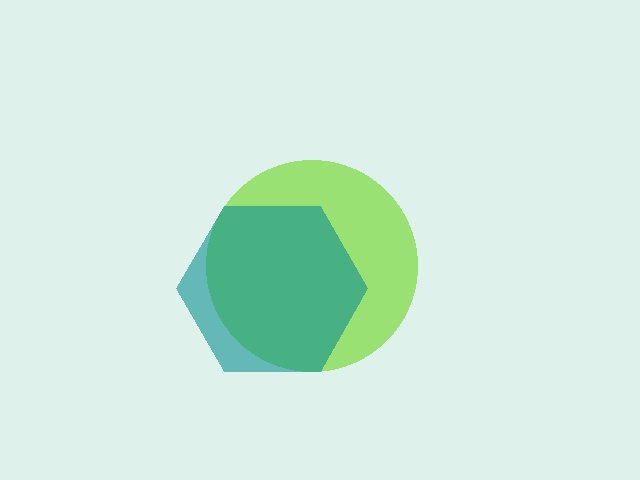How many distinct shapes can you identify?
There are 2 distinct shapes: a lime circle, a teal hexagon.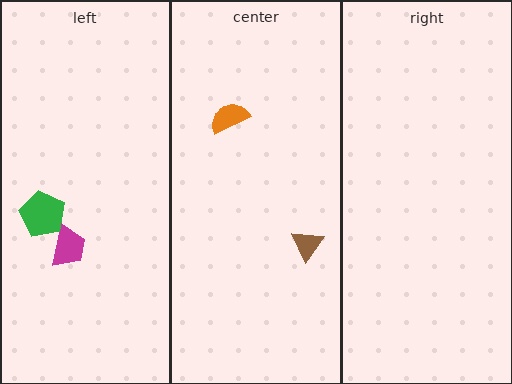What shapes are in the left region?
The magenta trapezoid, the green pentagon.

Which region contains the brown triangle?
The center region.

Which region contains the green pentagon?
The left region.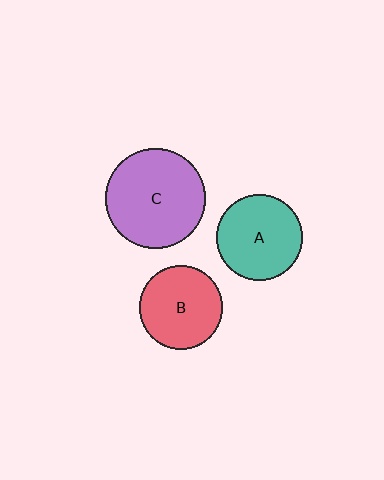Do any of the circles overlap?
No, none of the circles overlap.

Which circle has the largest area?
Circle C (purple).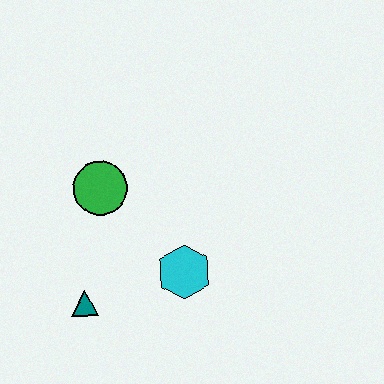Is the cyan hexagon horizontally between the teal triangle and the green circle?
No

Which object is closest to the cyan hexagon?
The teal triangle is closest to the cyan hexagon.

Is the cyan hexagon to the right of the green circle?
Yes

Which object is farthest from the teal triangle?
The green circle is farthest from the teal triangle.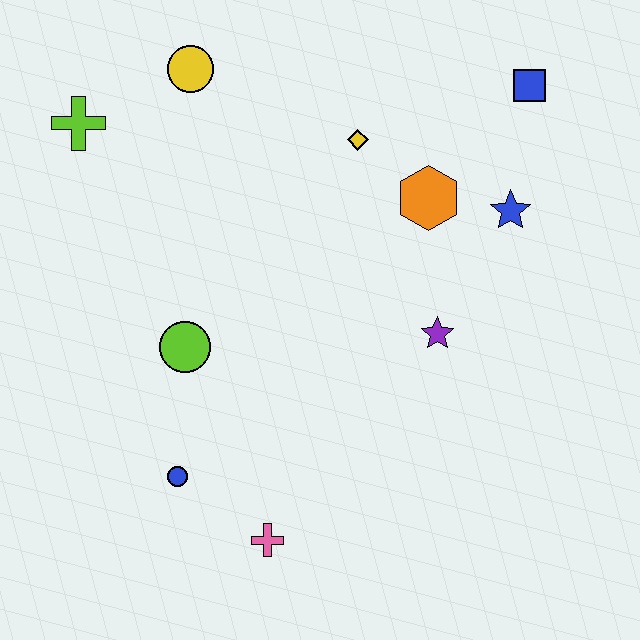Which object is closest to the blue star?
The orange hexagon is closest to the blue star.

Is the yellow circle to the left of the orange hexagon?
Yes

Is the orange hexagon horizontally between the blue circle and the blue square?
Yes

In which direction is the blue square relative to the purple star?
The blue square is above the purple star.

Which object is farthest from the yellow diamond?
The pink cross is farthest from the yellow diamond.